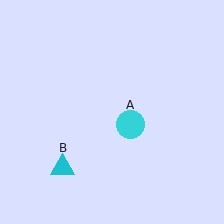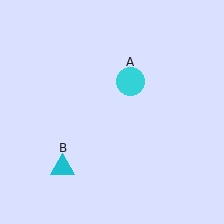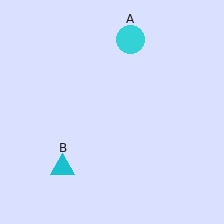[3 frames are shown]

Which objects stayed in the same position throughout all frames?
Cyan triangle (object B) remained stationary.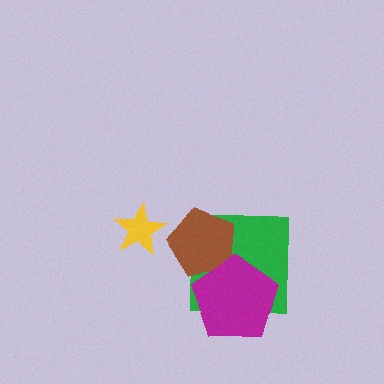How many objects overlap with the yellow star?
0 objects overlap with the yellow star.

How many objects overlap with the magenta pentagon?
2 objects overlap with the magenta pentagon.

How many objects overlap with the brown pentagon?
2 objects overlap with the brown pentagon.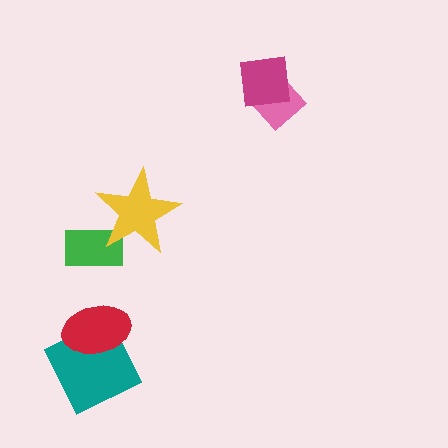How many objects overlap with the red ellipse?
1 object overlaps with the red ellipse.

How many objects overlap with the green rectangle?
1 object overlaps with the green rectangle.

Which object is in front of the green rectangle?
The yellow star is in front of the green rectangle.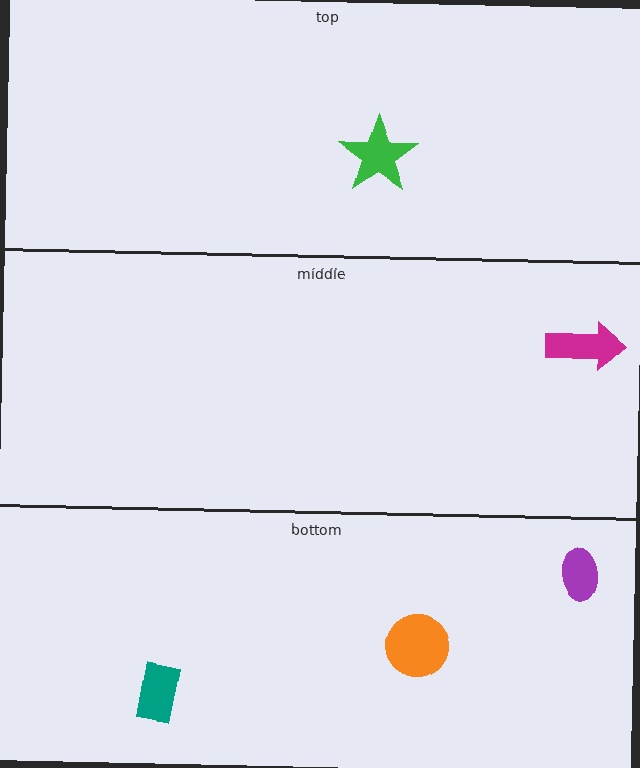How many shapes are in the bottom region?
3.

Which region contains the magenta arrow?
The middle region.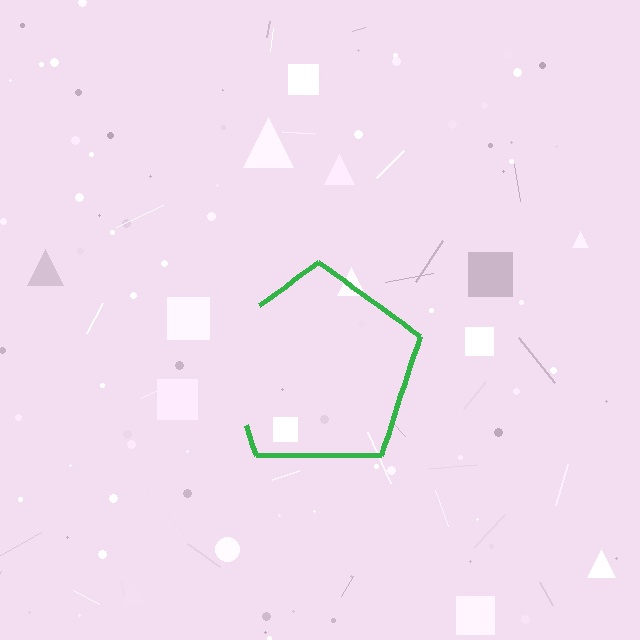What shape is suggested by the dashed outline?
The dashed outline suggests a pentagon.